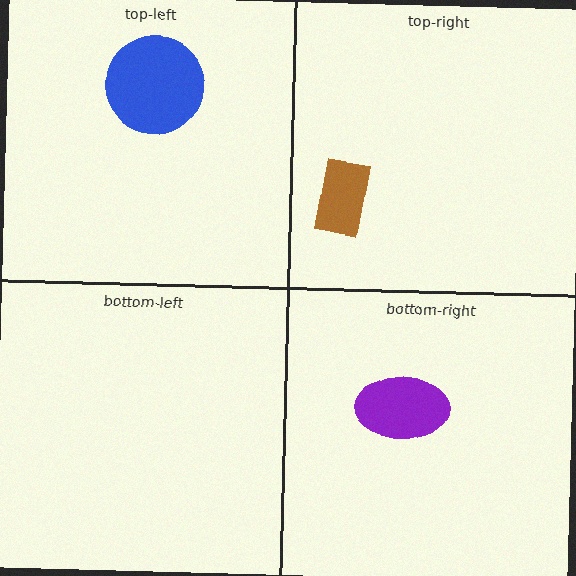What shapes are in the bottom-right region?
The purple ellipse.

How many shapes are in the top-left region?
1.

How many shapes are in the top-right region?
1.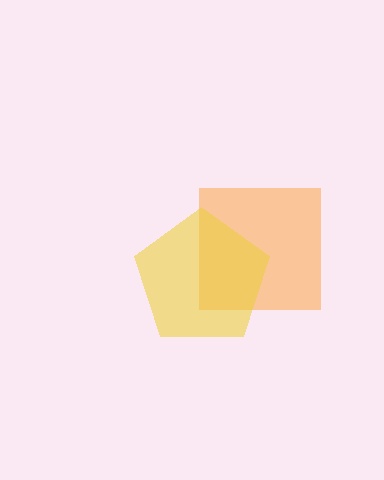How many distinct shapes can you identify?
There are 2 distinct shapes: an orange square, a yellow pentagon.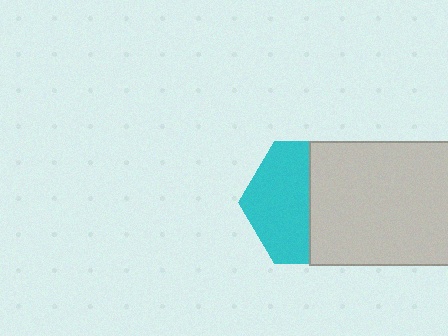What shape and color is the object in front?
The object in front is a light gray rectangle.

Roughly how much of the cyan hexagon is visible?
About half of it is visible (roughly 50%).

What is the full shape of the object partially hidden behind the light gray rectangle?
The partially hidden object is a cyan hexagon.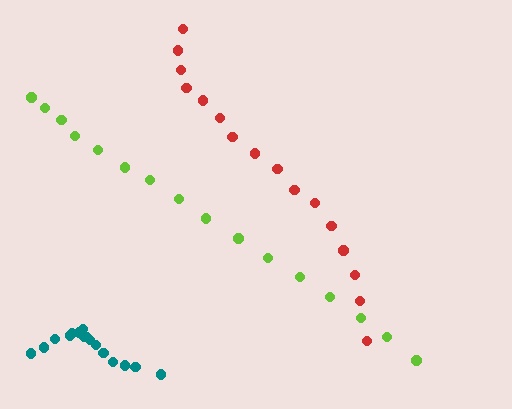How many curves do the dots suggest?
There are 3 distinct paths.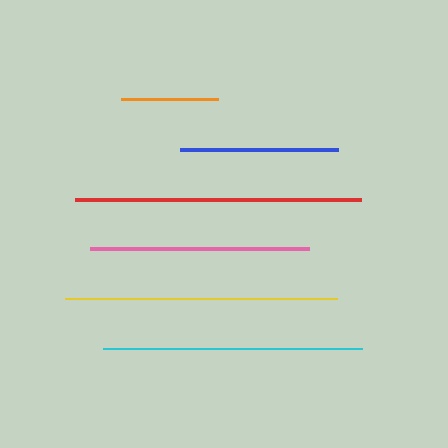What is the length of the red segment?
The red segment is approximately 286 pixels long.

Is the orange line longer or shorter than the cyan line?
The cyan line is longer than the orange line.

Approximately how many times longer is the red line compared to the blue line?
The red line is approximately 1.8 times the length of the blue line.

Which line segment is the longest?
The red line is the longest at approximately 286 pixels.